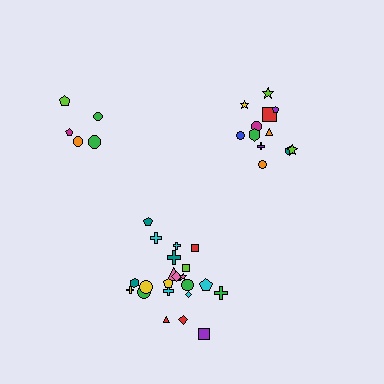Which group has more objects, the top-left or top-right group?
The top-right group.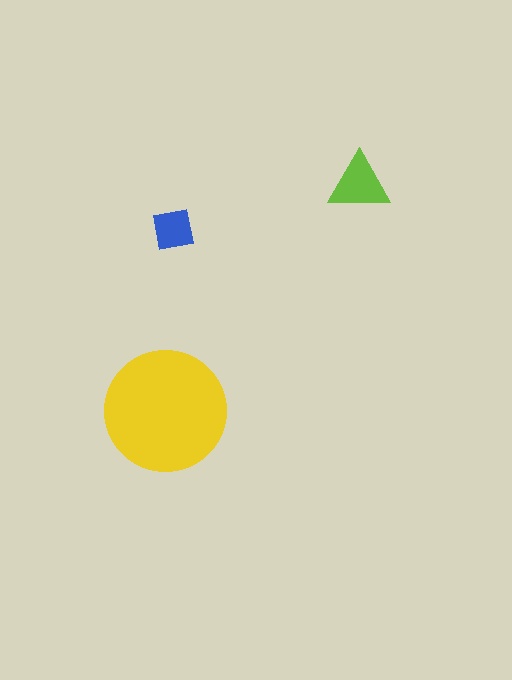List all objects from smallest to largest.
The blue square, the lime triangle, the yellow circle.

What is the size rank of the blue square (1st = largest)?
3rd.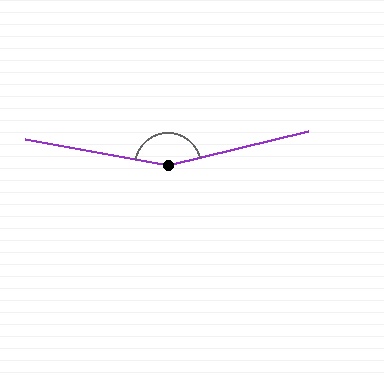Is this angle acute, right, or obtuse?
It is obtuse.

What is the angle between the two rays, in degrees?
Approximately 156 degrees.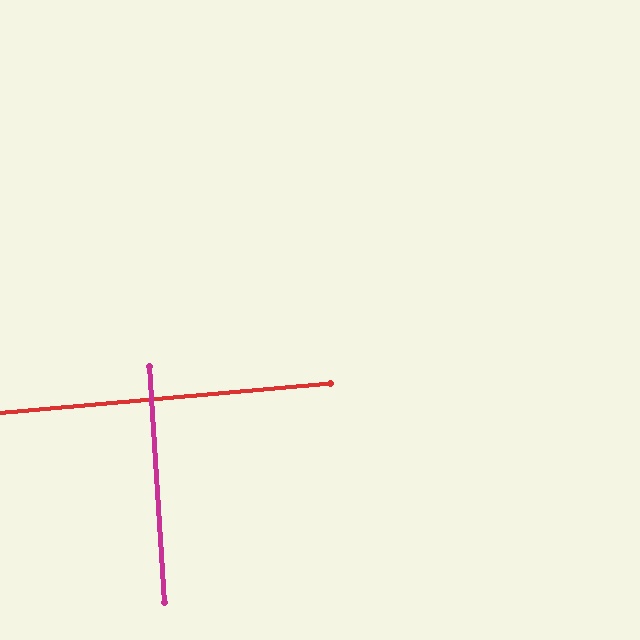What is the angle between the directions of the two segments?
Approximately 88 degrees.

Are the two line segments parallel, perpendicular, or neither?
Perpendicular — they meet at approximately 88°.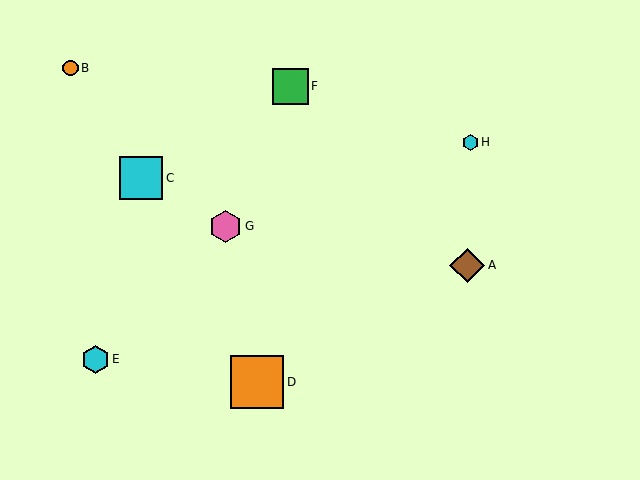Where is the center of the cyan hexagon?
The center of the cyan hexagon is at (470, 142).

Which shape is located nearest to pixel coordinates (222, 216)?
The pink hexagon (labeled G) at (226, 226) is nearest to that location.